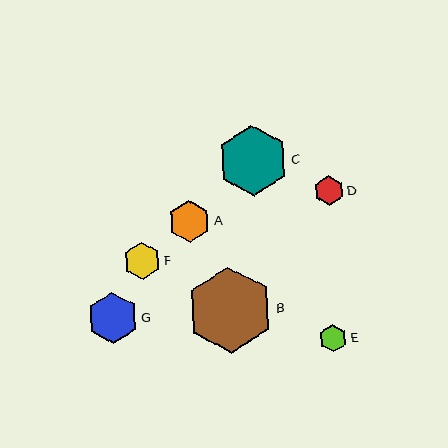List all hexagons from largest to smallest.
From largest to smallest: B, C, G, A, F, D, E.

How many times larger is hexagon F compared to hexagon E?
Hexagon F is approximately 1.4 times the size of hexagon E.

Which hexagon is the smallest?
Hexagon E is the smallest with a size of approximately 27 pixels.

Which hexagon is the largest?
Hexagon B is the largest with a size of approximately 86 pixels.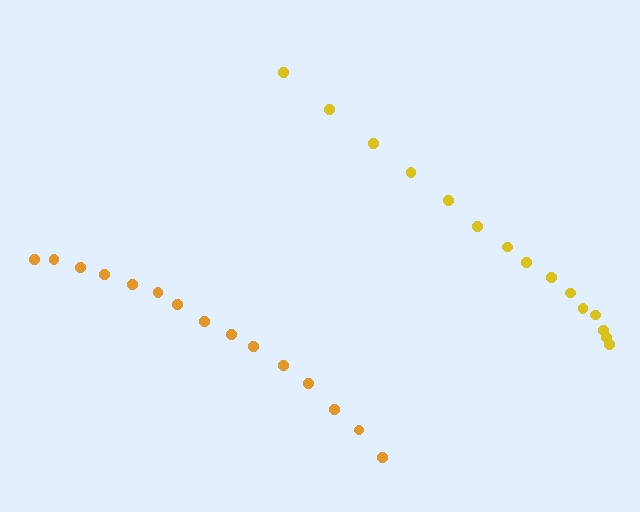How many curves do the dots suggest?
There are 2 distinct paths.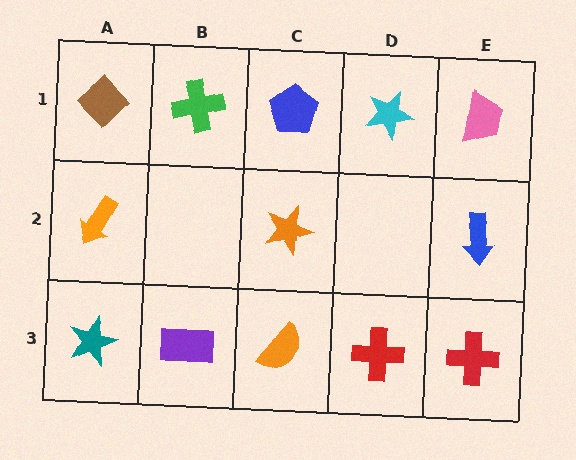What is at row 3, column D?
A red cross.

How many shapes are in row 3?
5 shapes.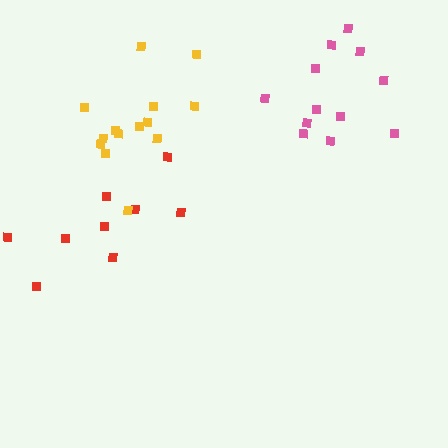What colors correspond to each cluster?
The clusters are colored: red, pink, yellow.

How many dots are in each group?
Group 1: 9 dots, Group 2: 12 dots, Group 3: 14 dots (35 total).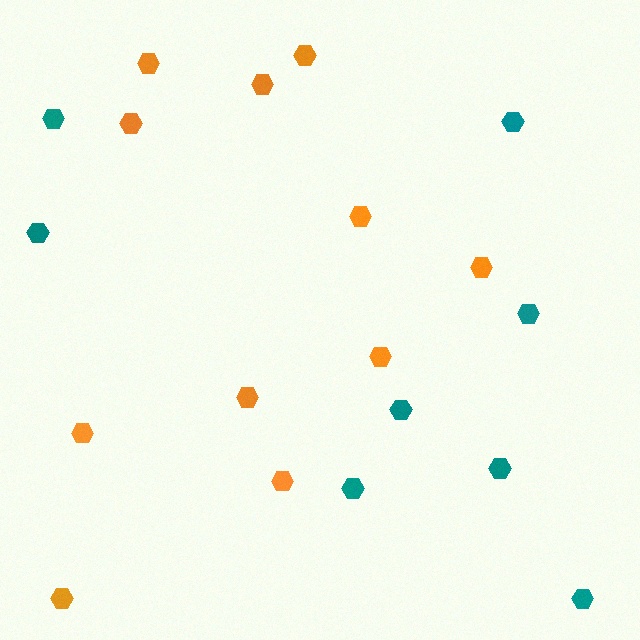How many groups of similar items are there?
There are 2 groups: one group of teal hexagons (8) and one group of orange hexagons (11).